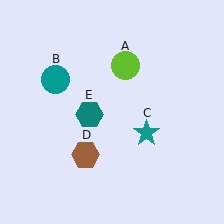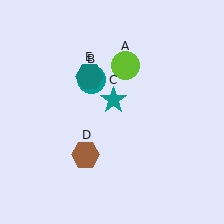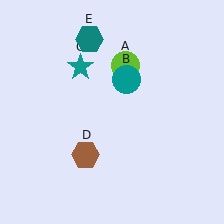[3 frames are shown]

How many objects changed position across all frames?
3 objects changed position: teal circle (object B), teal star (object C), teal hexagon (object E).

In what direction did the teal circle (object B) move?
The teal circle (object B) moved right.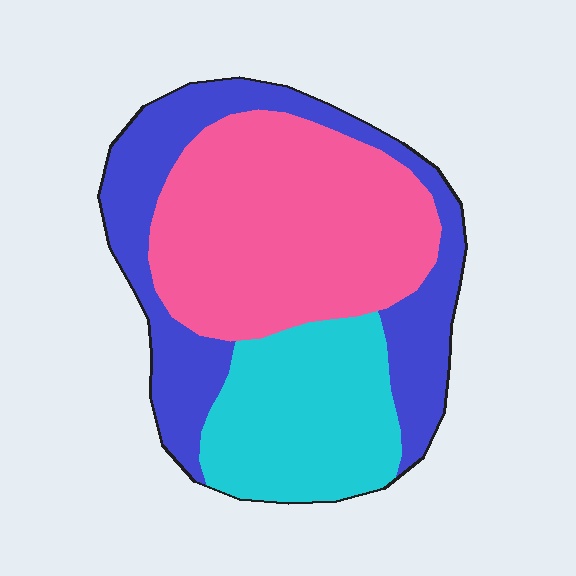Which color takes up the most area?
Pink, at roughly 40%.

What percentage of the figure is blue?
Blue takes up about one third (1/3) of the figure.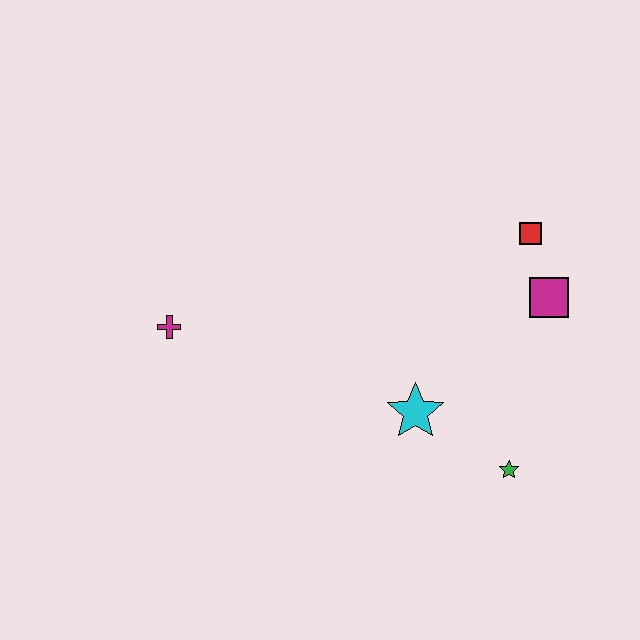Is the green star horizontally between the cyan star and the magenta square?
Yes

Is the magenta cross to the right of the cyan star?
No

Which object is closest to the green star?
The cyan star is closest to the green star.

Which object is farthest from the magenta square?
The magenta cross is farthest from the magenta square.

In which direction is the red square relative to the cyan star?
The red square is above the cyan star.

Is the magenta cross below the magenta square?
Yes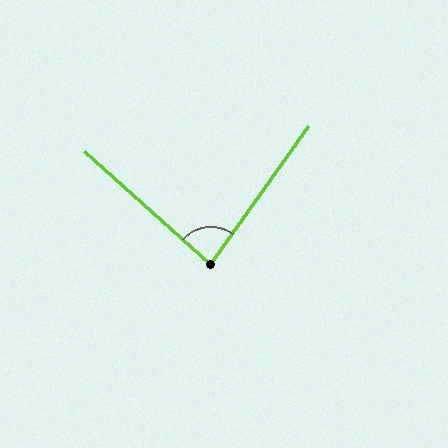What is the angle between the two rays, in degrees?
Approximately 83 degrees.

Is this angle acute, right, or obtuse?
It is acute.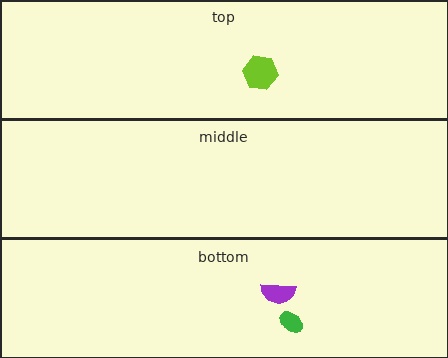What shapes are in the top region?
The lime hexagon.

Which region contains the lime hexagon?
The top region.